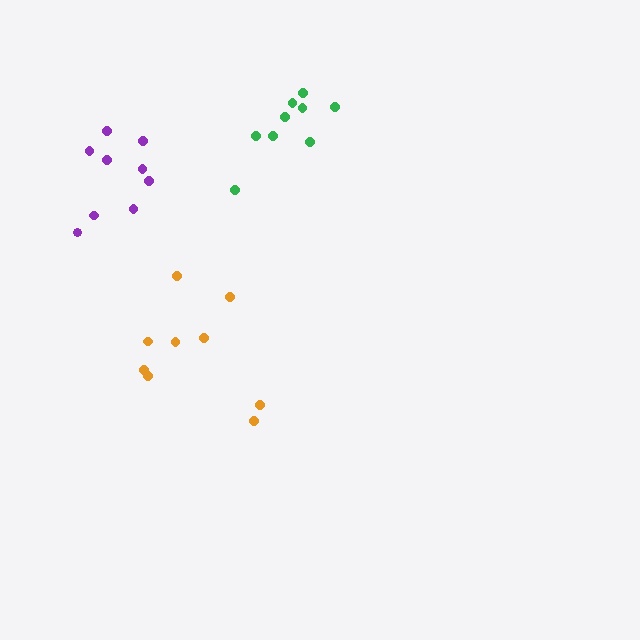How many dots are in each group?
Group 1: 9 dots, Group 2: 9 dots, Group 3: 9 dots (27 total).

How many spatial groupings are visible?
There are 3 spatial groupings.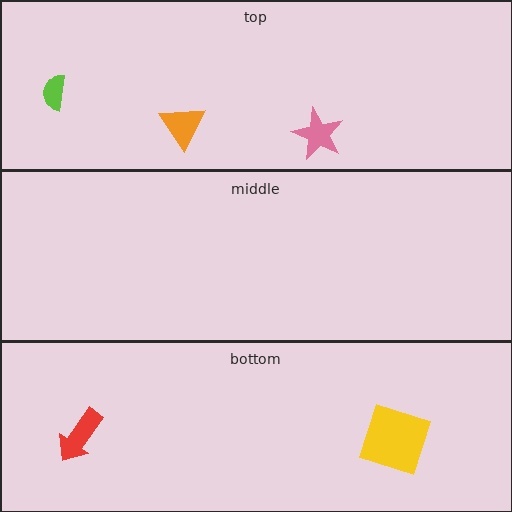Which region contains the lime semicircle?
The top region.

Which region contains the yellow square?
The bottom region.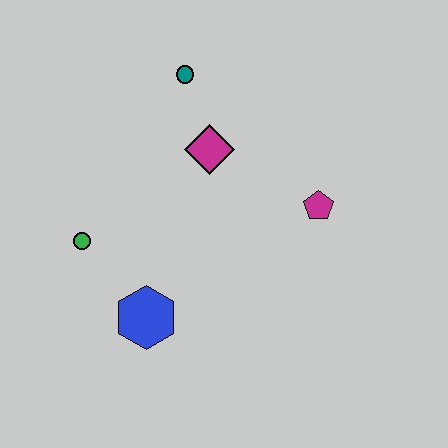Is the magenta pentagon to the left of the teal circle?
No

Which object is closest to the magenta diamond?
The teal circle is closest to the magenta diamond.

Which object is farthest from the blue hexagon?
The teal circle is farthest from the blue hexagon.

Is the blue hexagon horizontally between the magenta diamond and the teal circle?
No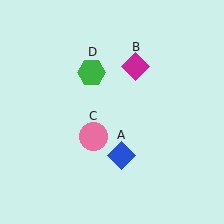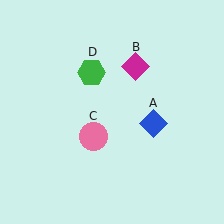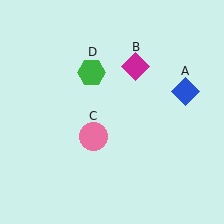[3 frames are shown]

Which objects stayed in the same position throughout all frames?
Magenta diamond (object B) and pink circle (object C) and green hexagon (object D) remained stationary.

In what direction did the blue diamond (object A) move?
The blue diamond (object A) moved up and to the right.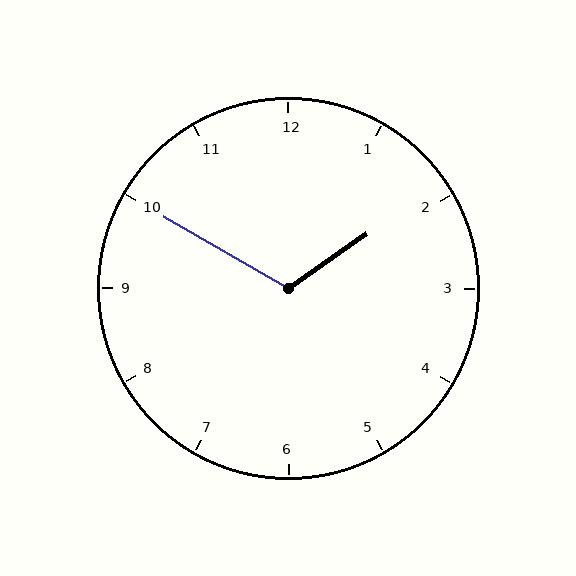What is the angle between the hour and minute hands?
Approximately 115 degrees.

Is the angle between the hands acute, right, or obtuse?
It is obtuse.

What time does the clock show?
1:50.